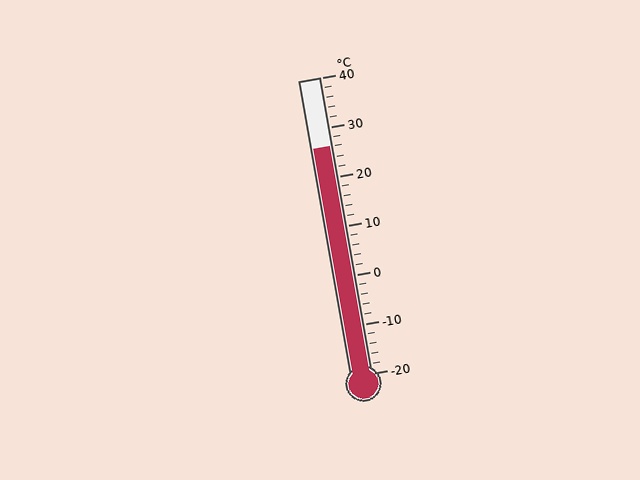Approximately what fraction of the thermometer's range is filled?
The thermometer is filled to approximately 75% of its range.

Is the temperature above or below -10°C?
The temperature is above -10°C.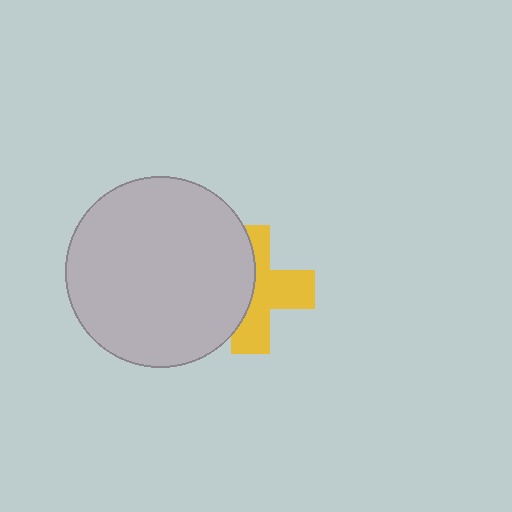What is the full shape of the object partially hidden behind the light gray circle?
The partially hidden object is a yellow cross.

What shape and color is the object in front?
The object in front is a light gray circle.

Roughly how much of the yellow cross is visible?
About half of it is visible (roughly 55%).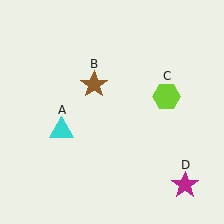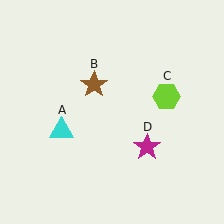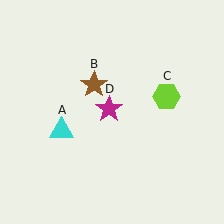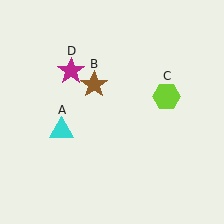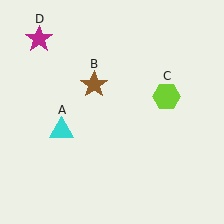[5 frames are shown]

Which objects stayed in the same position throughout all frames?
Cyan triangle (object A) and brown star (object B) and lime hexagon (object C) remained stationary.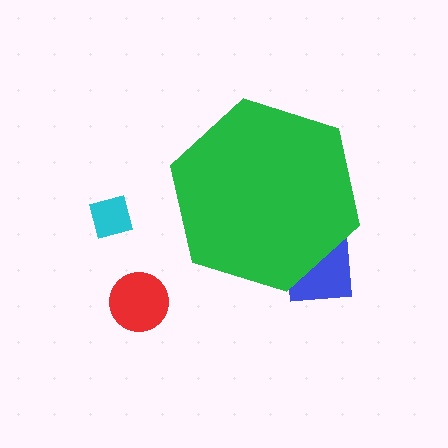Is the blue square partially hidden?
Yes, the blue square is partially hidden behind the green hexagon.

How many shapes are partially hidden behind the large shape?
1 shape is partially hidden.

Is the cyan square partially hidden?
No, the cyan square is fully visible.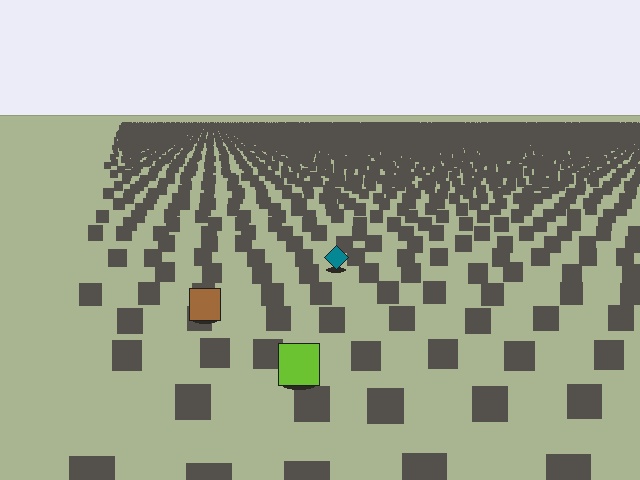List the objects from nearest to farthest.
From nearest to farthest: the lime square, the brown square, the teal diamond.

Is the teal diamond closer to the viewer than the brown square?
No. The brown square is closer — you can tell from the texture gradient: the ground texture is coarser near it.